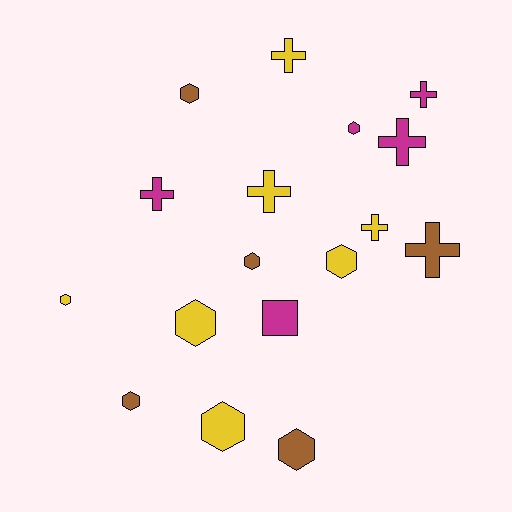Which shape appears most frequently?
Hexagon, with 9 objects.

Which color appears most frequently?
Yellow, with 7 objects.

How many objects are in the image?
There are 17 objects.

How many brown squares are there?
There are no brown squares.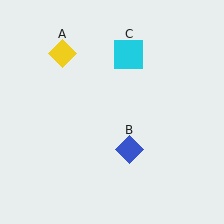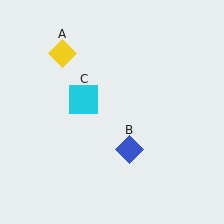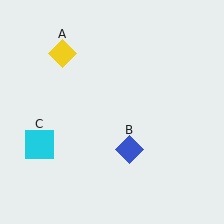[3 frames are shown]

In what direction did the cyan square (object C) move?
The cyan square (object C) moved down and to the left.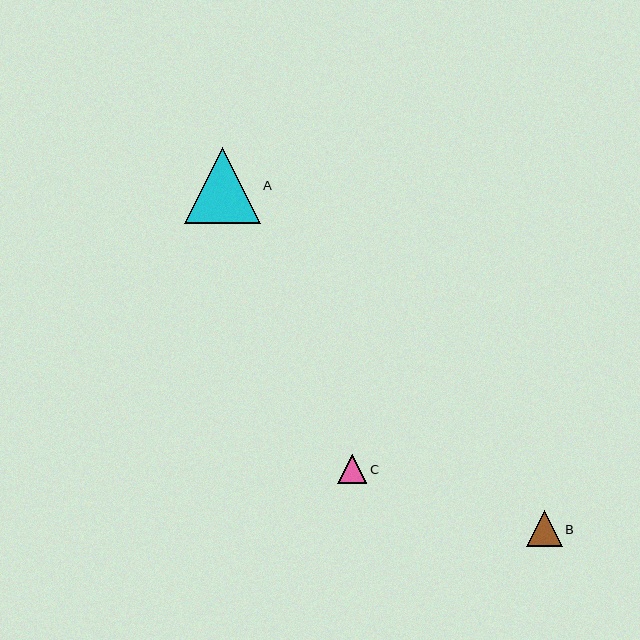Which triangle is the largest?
Triangle A is the largest with a size of approximately 76 pixels.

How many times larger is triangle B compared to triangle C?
Triangle B is approximately 1.2 times the size of triangle C.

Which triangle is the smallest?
Triangle C is the smallest with a size of approximately 30 pixels.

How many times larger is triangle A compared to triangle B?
Triangle A is approximately 2.1 times the size of triangle B.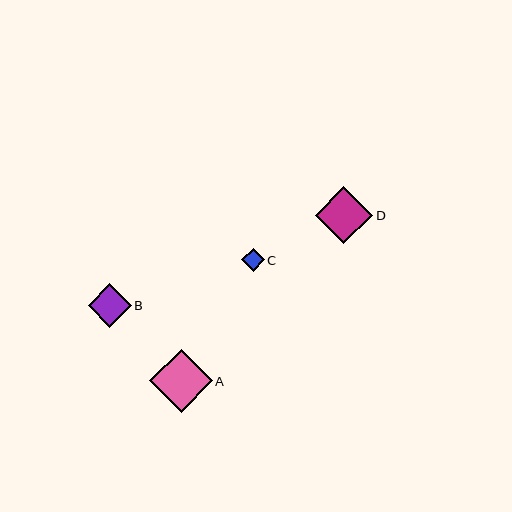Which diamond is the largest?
Diamond A is the largest with a size of approximately 63 pixels.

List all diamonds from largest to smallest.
From largest to smallest: A, D, B, C.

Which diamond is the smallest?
Diamond C is the smallest with a size of approximately 22 pixels.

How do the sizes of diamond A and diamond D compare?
Diamond A and diamond D are approximately the same size.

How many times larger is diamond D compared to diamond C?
Diamond D is approximately 2.6 times the size of diamond C.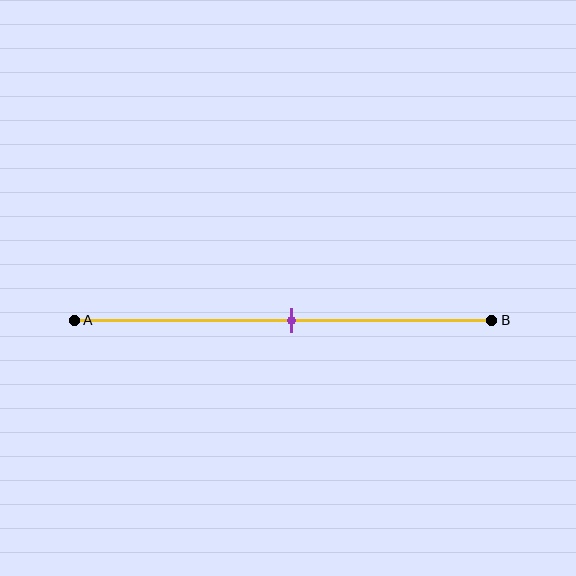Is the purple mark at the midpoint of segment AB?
Yes, the mark is approximately at the midpoint.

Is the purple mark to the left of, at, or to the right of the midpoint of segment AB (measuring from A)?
The purple mark is approximately at the midpoint of segment AB.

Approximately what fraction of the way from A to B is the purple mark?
The purple mark is approximately 50% of the way from A to B.